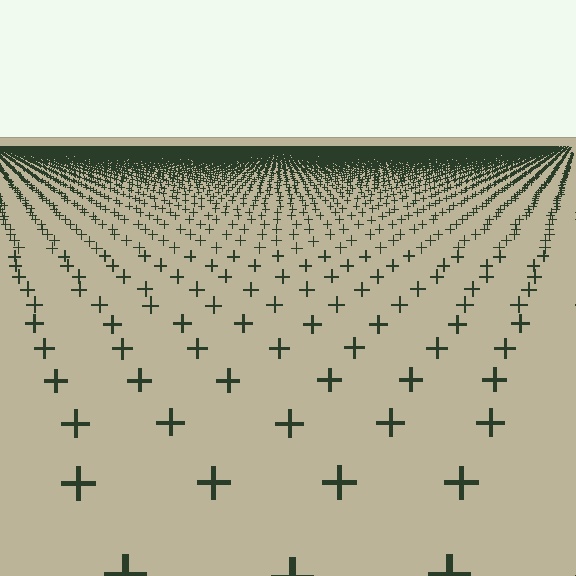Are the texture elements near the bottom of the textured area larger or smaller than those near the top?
Larger. Near the bottom, elements are closer to the viewer and appear at a bigger on-screen size.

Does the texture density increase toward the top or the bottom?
Density increases toward the top.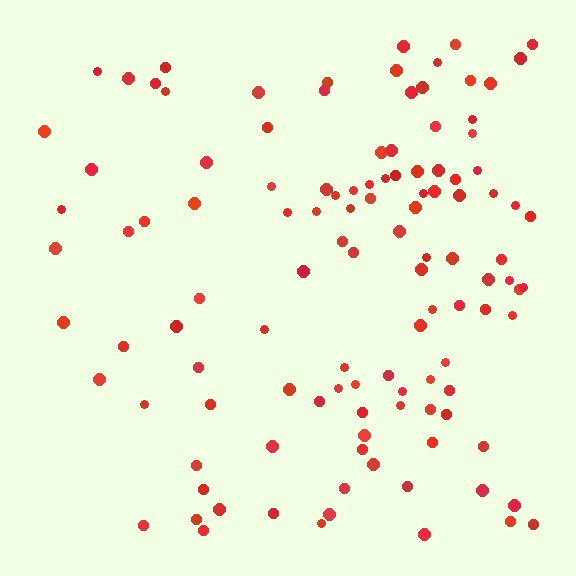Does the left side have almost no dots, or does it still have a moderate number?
Still a moderate number, just noticeably fewer than the right.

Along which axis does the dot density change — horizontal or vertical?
Horizontal.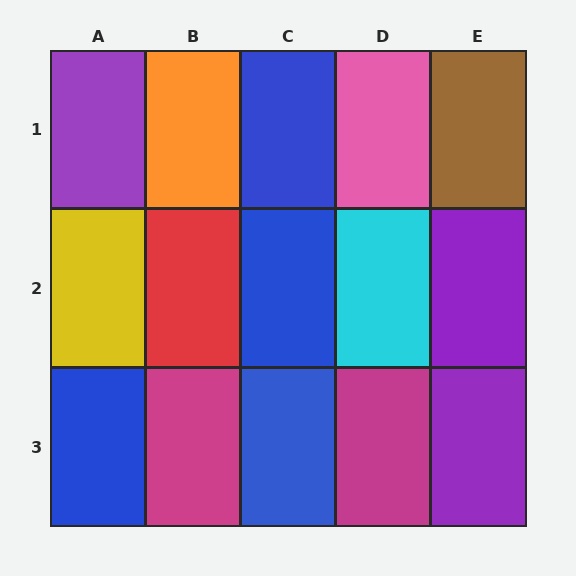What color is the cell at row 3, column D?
Magenta.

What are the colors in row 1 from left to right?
Purple, orange, blue, pink, brown.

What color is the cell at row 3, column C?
Blue.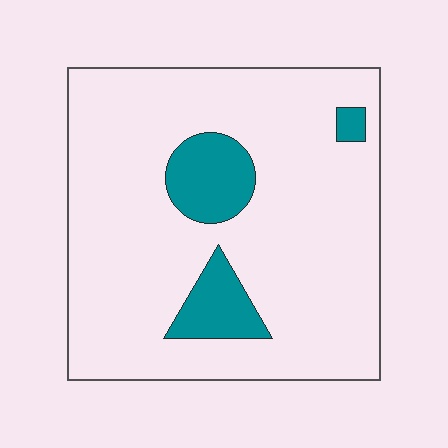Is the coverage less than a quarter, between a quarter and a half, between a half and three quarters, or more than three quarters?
Less than a quarter.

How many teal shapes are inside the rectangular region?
3.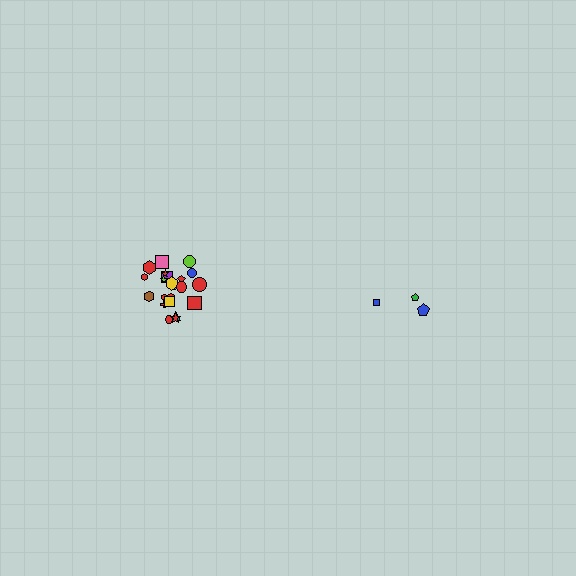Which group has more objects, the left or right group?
The left group.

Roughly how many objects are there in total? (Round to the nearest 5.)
Roughly 25 objects in total.